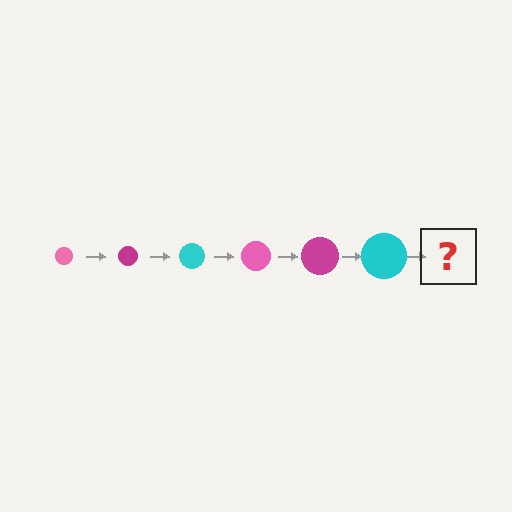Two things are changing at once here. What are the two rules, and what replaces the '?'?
The two rules are that the circle grows larger each step and the color cycles through pink, magenta, and cyan. The '?' should be a pink circle, larger than the previous one.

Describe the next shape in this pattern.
It should be a pink circle, larger than the previous one.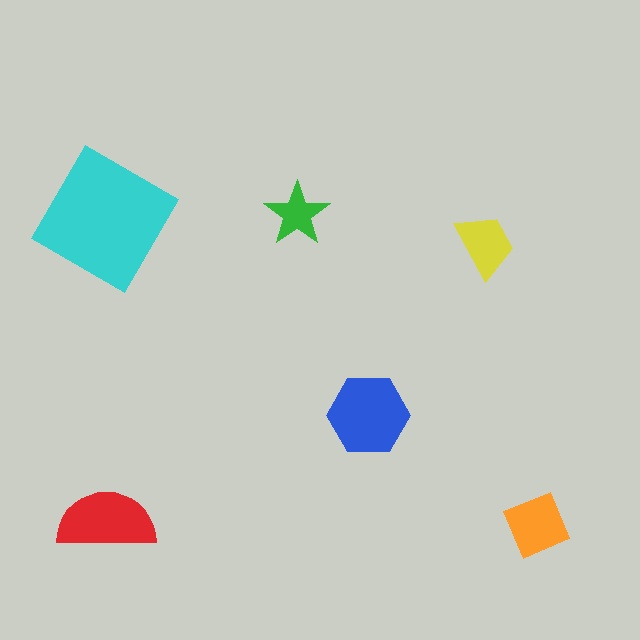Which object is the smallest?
The green star.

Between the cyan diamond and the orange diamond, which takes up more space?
The cyan diamond.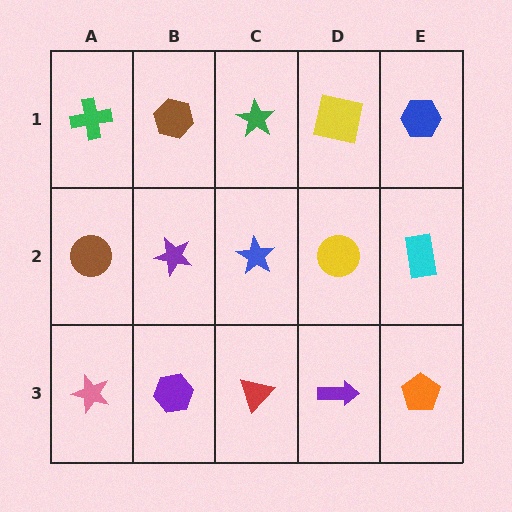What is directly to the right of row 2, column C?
A yellow circle.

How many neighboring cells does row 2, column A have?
3.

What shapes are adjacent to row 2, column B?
A brown hexagon (row 1, column B), a purple hexagon (row 3, column B), a brown circle (row 2, column A), a blue star (row 2, column C).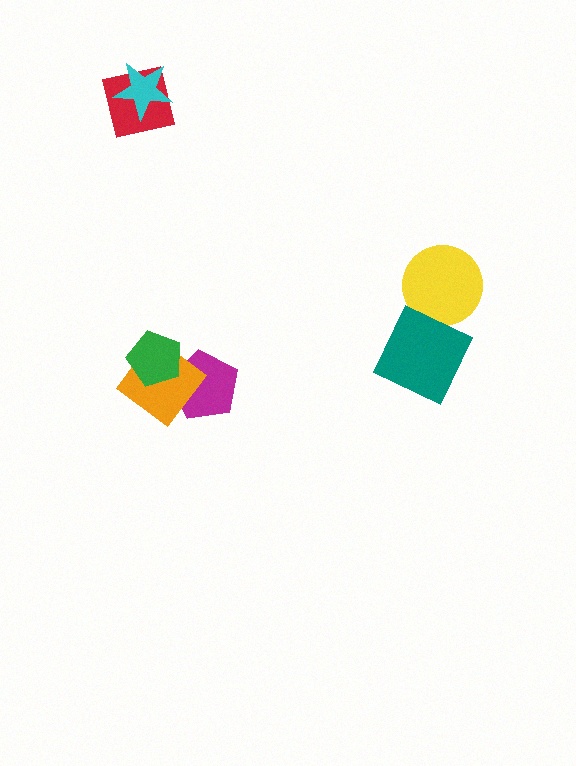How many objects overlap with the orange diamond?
2 objects overlap with the orange diamond.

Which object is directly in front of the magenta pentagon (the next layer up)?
The orange diamond is directly in front of the magenta pentagon.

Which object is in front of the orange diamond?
The green pentagon is in front of the orange diamond.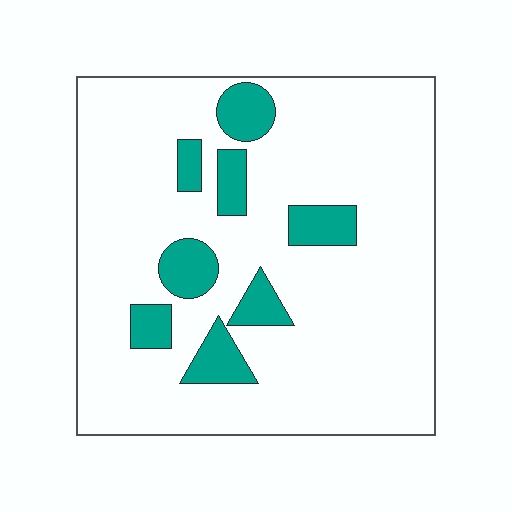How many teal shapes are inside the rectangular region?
8.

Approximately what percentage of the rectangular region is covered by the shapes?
Approximately 15%.